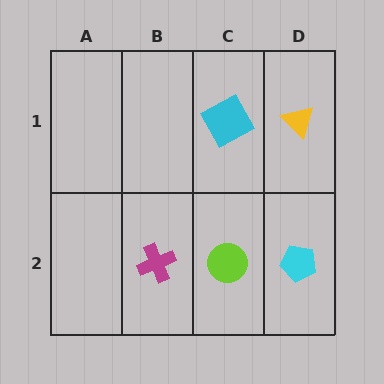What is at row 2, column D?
A cyan pentagon.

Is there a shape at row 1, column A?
No, that cell is empty.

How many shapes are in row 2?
3 shapes.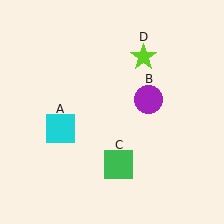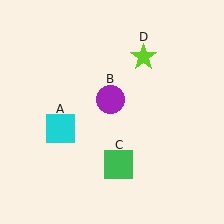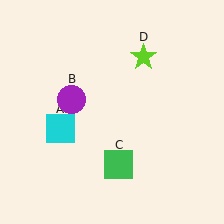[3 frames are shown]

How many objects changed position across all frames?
1 object changed position: purple circle (object B).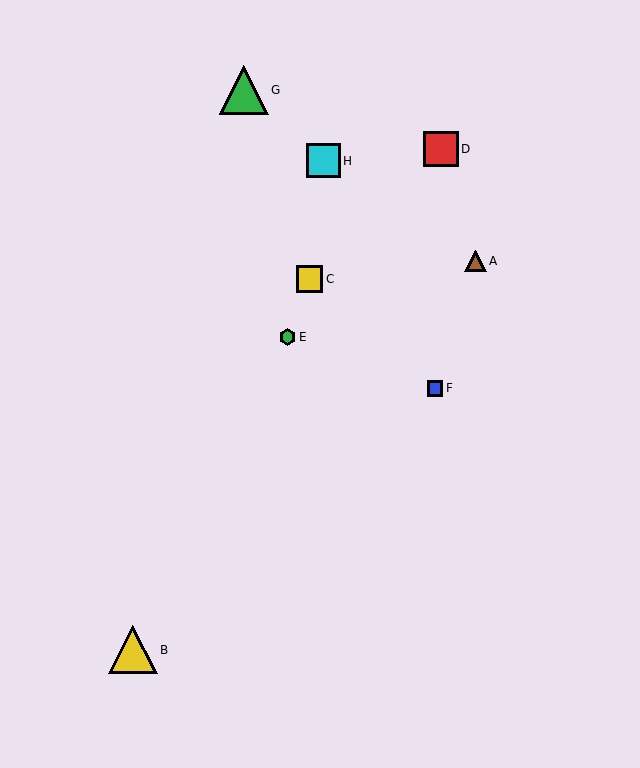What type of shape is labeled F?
Shape F is a blue square.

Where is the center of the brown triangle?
The center of the brown triangle is at (476, 261).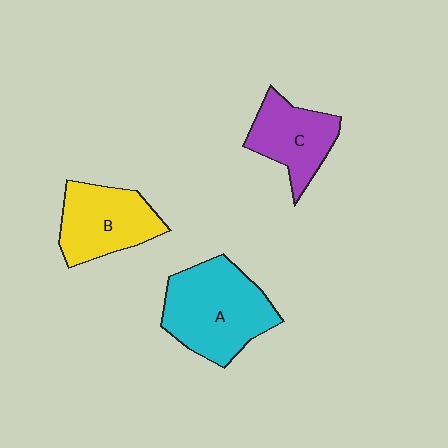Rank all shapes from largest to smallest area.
From largest to smallest: A (cyan), B (yellow), C (purple).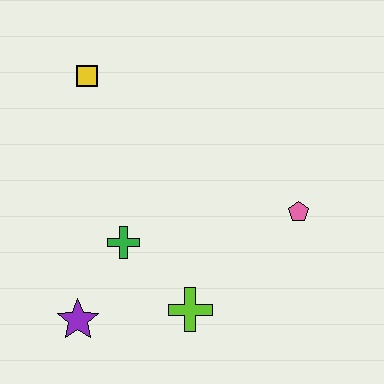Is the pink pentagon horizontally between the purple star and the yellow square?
No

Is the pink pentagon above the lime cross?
Yes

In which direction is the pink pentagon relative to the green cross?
The pink pentagon is to the right of the green cross.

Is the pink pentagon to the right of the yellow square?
Yes